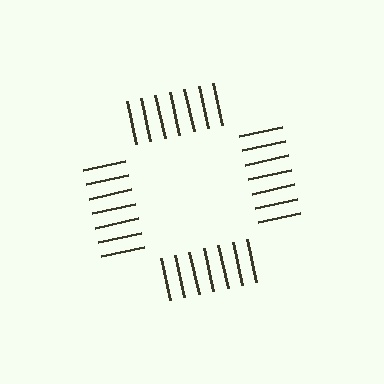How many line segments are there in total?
28 — 7 along each of the 4 edges.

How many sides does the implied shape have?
4 sides — the line-ends trace a square.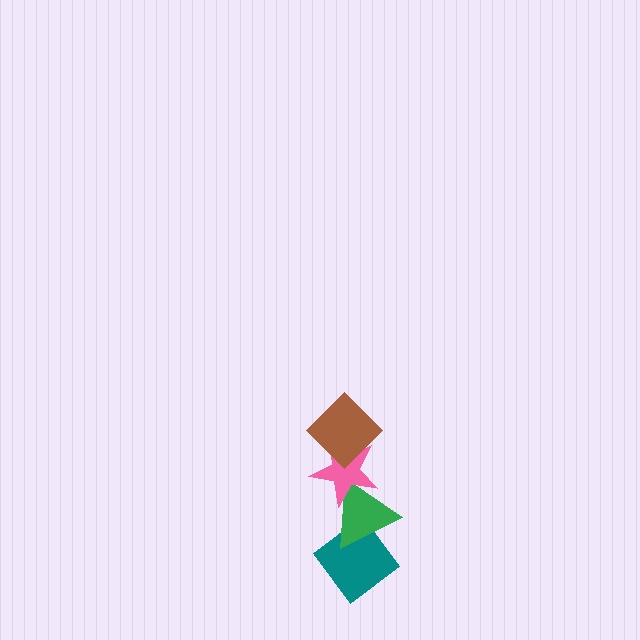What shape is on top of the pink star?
The brown diamond is on top of the pink star.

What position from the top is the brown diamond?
The brown diamond is 1st from the top.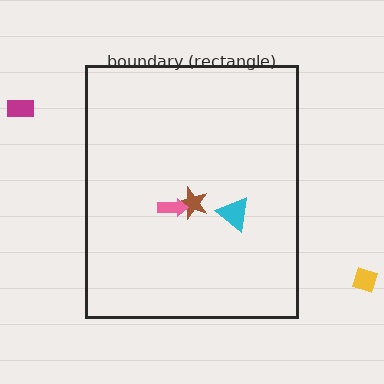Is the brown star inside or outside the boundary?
Inside.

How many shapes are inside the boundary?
3 inside, 2 outside.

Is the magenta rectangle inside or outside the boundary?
Outside.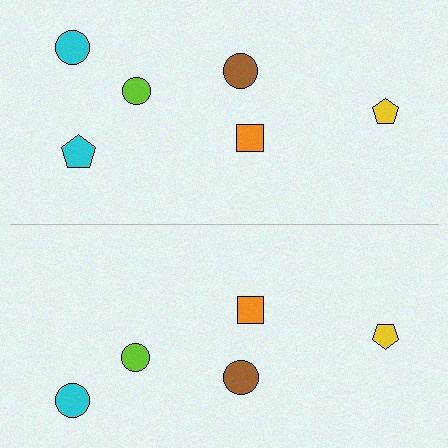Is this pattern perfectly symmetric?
No, the pattern is not perfectly symmetric. A cyan pentagon is missing from the bottom side.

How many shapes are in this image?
There are 11 shapes in this image.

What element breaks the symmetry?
A cyan pentagon is missing from the bottom side.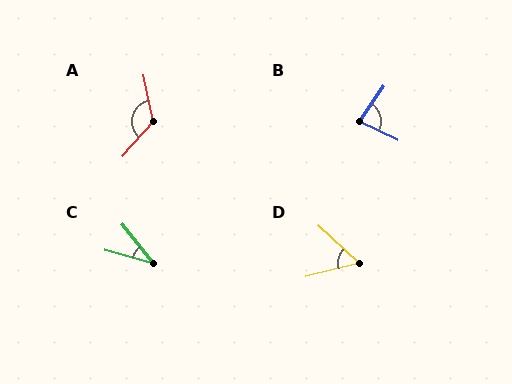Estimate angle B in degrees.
Approximately 81 degrees.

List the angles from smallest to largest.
C (36°), D (57°), B (81°), A (126°).